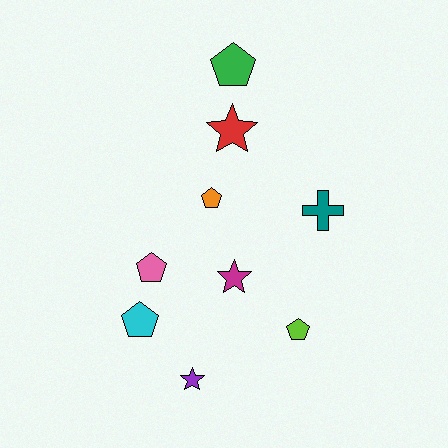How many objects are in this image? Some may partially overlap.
There are 9 objects.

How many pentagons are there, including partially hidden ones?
There are 5 pentagons.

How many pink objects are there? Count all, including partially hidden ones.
There is 1 pink object.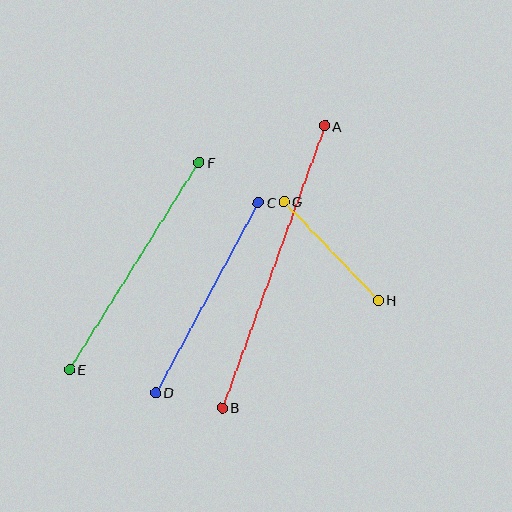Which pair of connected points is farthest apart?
Points A and B are farthest apart.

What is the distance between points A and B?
The distance is approximately 300 pixels.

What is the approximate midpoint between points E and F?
The midpoint is at approximately (134, 266) pixels.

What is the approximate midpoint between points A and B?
The midpoint is at approximately (273, 267) pixels.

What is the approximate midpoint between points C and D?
The midpoint is at approximately (207, 297) pixels.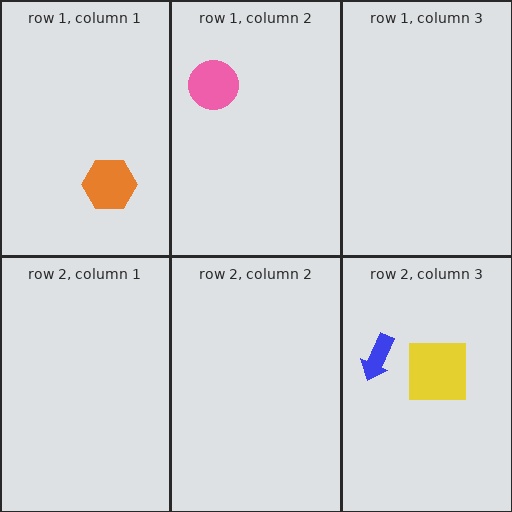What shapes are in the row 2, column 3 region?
The yellow square, the blue arrow.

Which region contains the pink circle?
The row 1, column 2 region.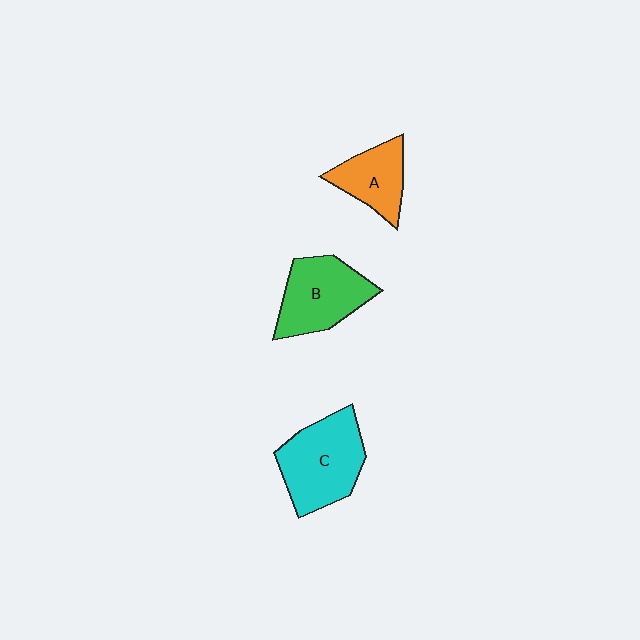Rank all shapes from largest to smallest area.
From largest to smallest: C (cyan), B (green), A (orange).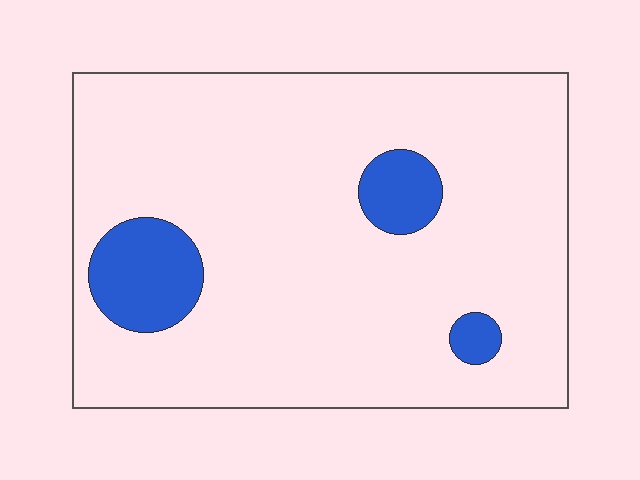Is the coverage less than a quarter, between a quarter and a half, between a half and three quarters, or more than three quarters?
Less than a quarter.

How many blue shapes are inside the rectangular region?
3.